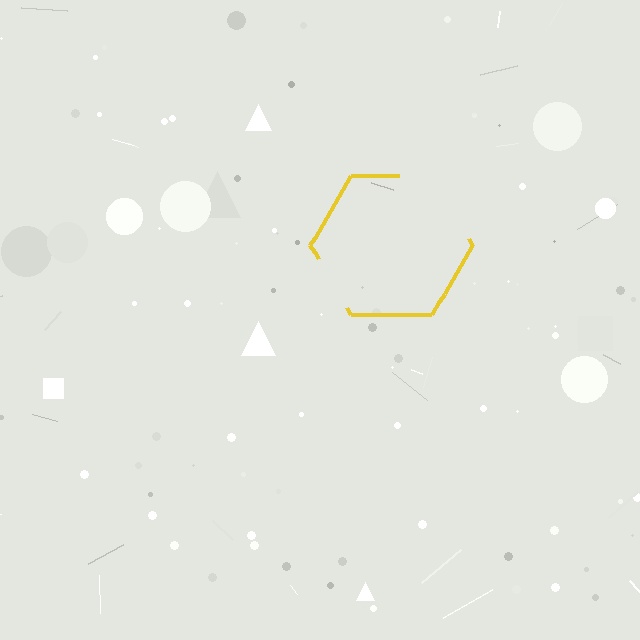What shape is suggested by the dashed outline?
The dashed outline suggests a hexagon.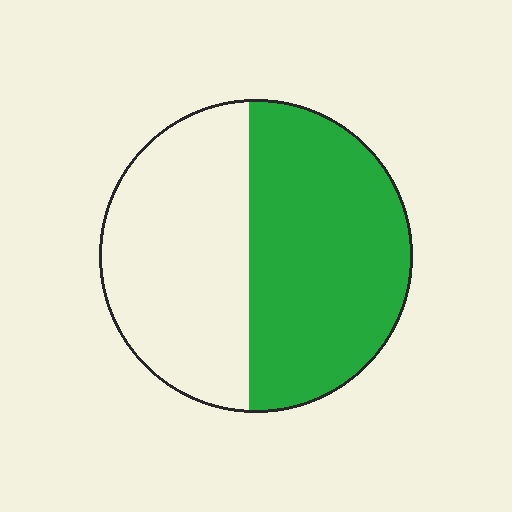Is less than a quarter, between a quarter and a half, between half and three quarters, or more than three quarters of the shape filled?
Between half and three quarters.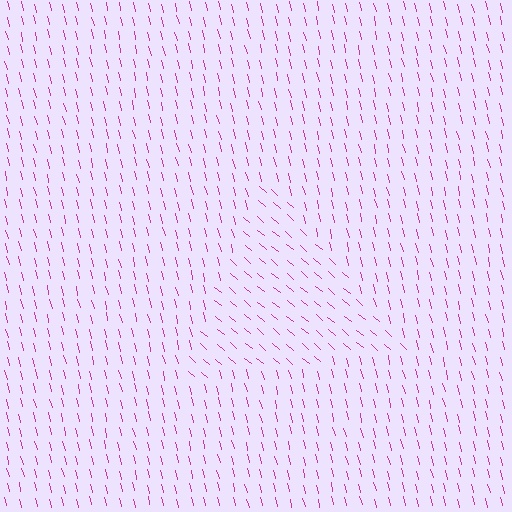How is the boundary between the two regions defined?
The boundary is defined purely by a change in line orientation (approximately 36 degrees difference). All lines are the same color and thickness.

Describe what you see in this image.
The image is filled with small magenta line segments. A triangle region in the image has lines oriented differently from the surrounding lines, creating a visible texture boundary.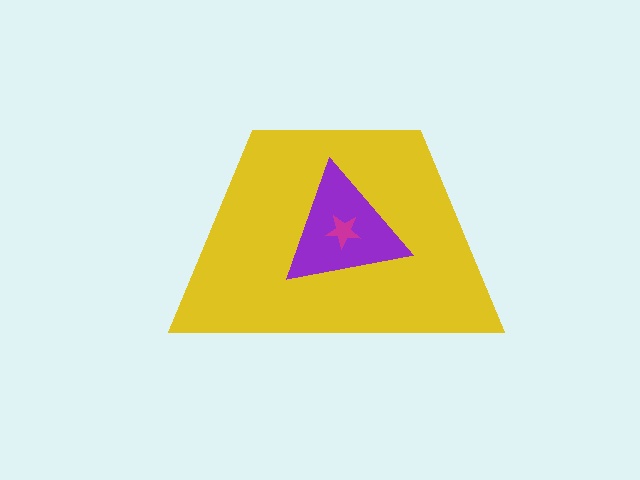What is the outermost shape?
The yellow trapezoid.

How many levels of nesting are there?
3.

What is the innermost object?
The magenta star.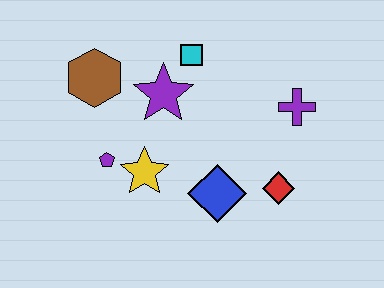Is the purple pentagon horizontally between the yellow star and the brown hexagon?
Yes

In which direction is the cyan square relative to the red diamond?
The cyan square is above the red diamond.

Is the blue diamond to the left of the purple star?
No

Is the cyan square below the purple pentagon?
No